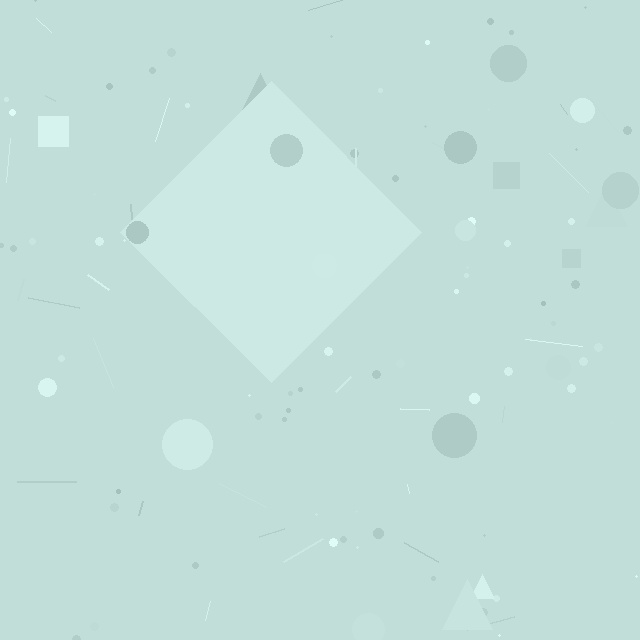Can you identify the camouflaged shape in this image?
The camouflaged shape is a diamond.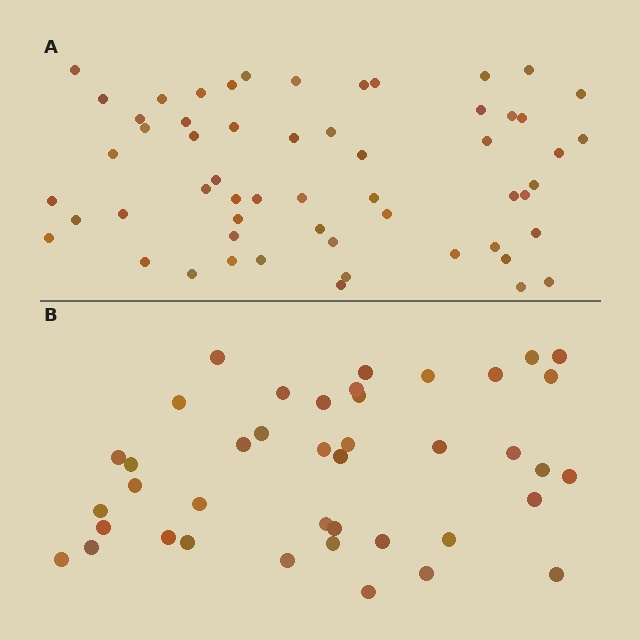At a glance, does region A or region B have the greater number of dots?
Region A (the top region) has more dots.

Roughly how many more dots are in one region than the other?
Region A has approximately 15 more dots than region B.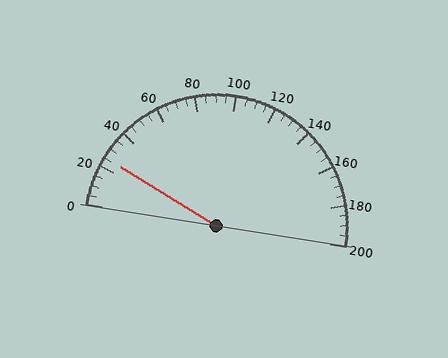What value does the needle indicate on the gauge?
The needle indicates approximately 25.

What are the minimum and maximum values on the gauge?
The gauge ranges from 0 to 200.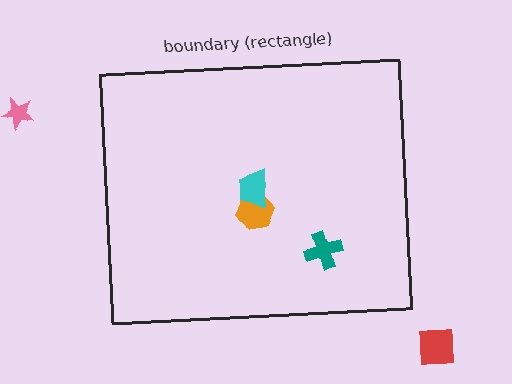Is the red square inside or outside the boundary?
Outside.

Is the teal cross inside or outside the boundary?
Inside.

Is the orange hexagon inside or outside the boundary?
Inside.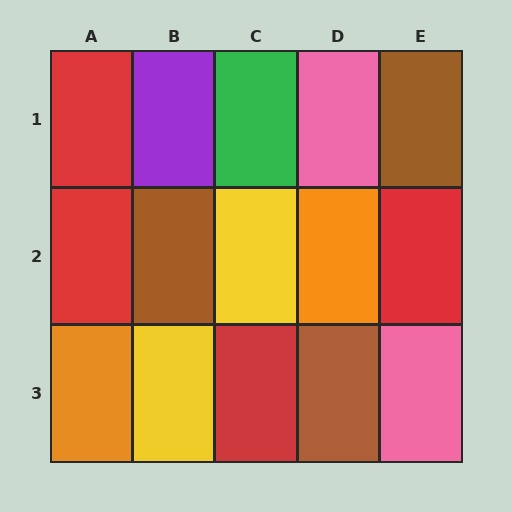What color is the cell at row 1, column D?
Pink.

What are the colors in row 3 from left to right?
Orange, yellow, red, brown, pink.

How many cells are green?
1 cell is green.